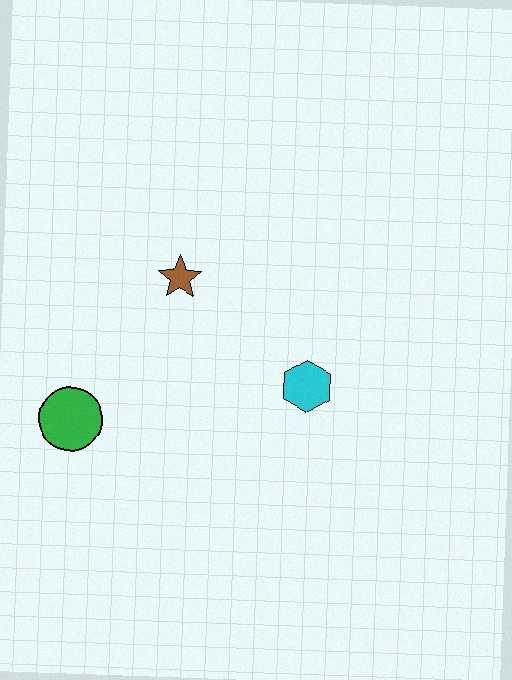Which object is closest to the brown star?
The cyan hexagon is closest to the brown star.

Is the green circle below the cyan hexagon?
Yes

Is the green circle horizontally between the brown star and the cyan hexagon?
No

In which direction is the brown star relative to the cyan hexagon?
The brown star is to the left of the cyan hexagon.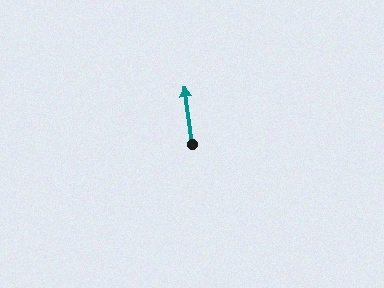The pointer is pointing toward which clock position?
Roughly 12 o'clock.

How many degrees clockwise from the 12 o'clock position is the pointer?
Approximately 352 degrees.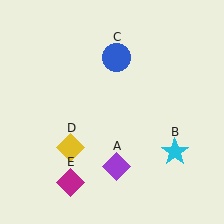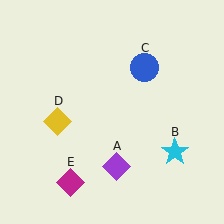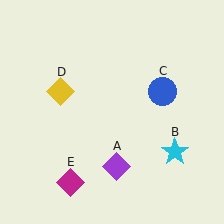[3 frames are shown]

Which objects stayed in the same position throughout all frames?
Purple diamond (object A) and cyan star (object B) and magenta diamond (object E) remained stationary.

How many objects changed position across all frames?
2 objects changed position: blue circle (object C), yellow diamond (object D).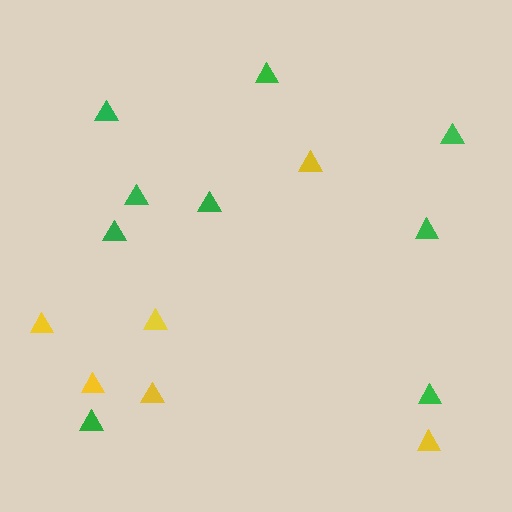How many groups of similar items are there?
There are 2 groups: one group of yellow triangles (6) and one group of green triangles (9).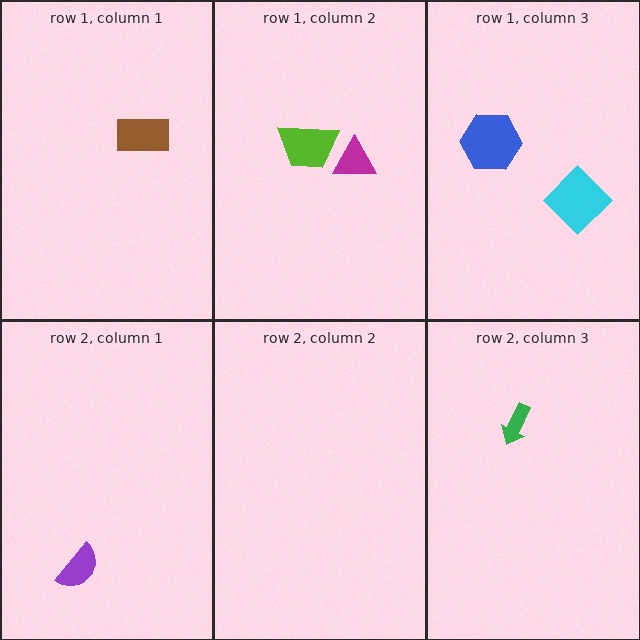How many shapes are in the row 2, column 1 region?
1.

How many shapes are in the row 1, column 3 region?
2.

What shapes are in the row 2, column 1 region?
The purple semicircle.